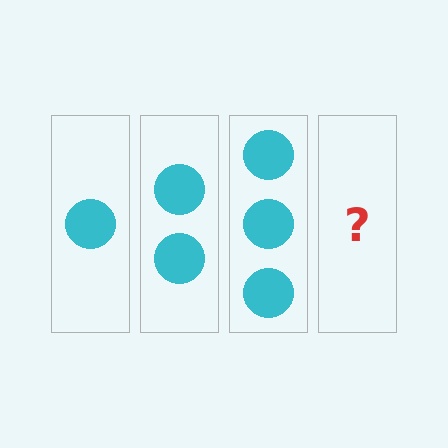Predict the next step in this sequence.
The next step is 4 circles.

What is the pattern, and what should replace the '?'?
The pattern is that each step adds one more circle. The '?' should be 4 circles.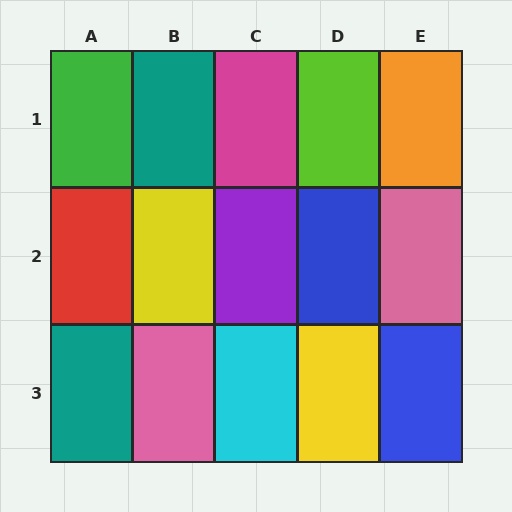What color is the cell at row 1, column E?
Orange.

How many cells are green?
1 cell is green.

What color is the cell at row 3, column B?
Pink.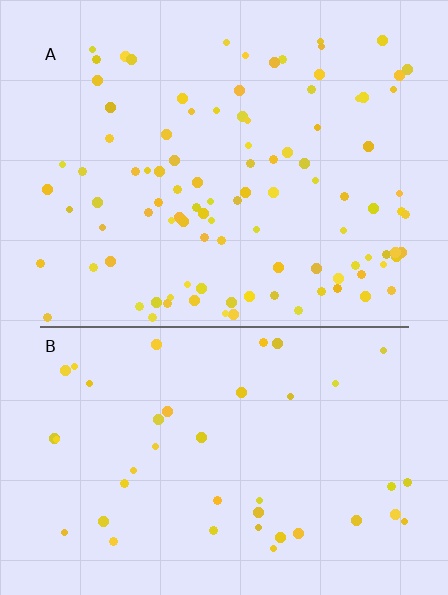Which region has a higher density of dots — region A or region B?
A (the top).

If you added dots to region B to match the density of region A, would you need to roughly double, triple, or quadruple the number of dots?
Approximately double.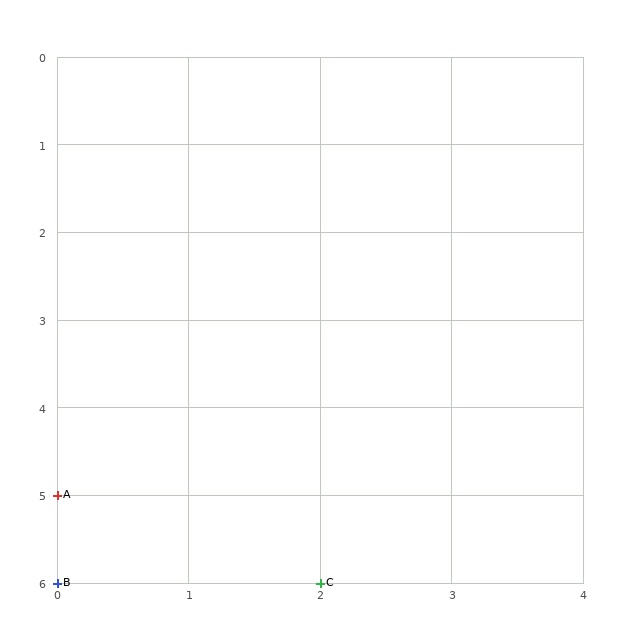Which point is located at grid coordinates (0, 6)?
Point B is at (0, 6).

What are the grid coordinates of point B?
Point B is at grid coordinates (0, 6).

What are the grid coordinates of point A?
Point A is at grid coordinates (0, 5).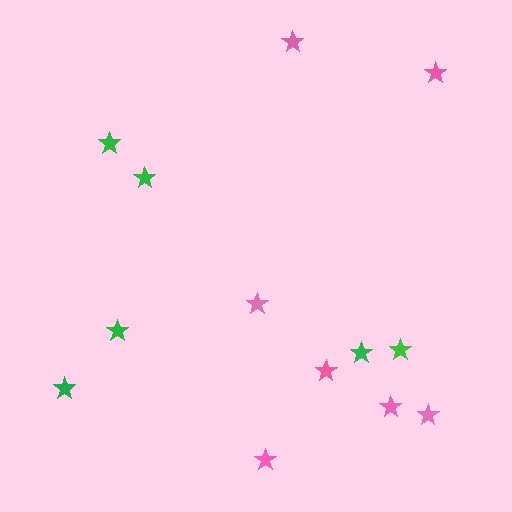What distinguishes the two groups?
There are 2 groups: one group of pink stars (7) and one group of green stars (6).